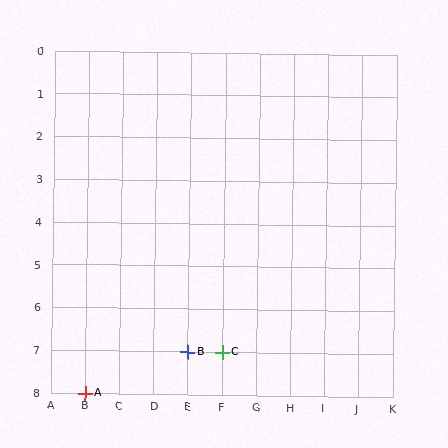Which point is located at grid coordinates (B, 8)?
Point A is at (B, 8).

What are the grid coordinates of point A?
Point A is at grid coordinates (B, 8).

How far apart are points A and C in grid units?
Points A and C are 4 columns and 1 row apart (about 4.1 grid units diagonally).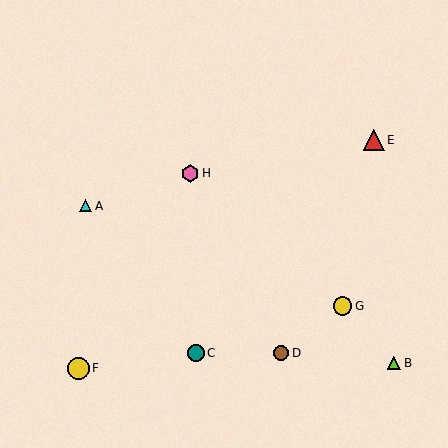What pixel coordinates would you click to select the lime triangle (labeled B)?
Click at (394, 363) to select the lime triangle B.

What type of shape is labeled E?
Shape E is a red triangle.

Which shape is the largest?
The yellow circle (labeled F) is the largest.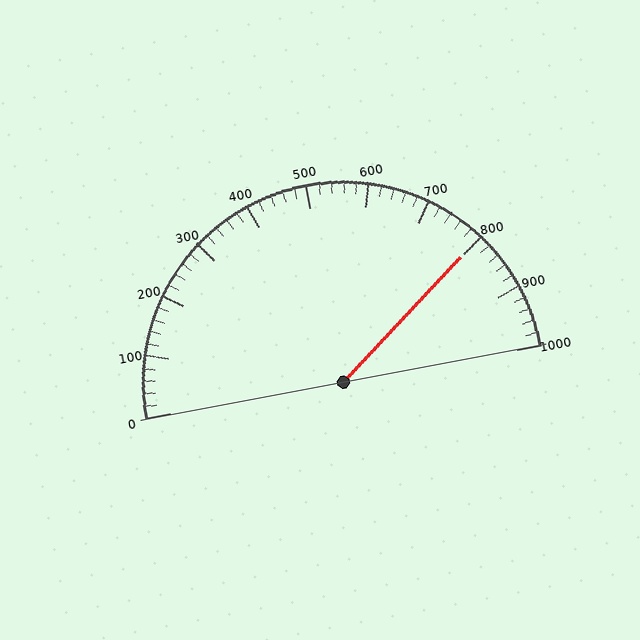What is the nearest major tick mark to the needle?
The nearest major tick mark is 800.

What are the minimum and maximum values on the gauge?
The gauge ranges from 0 to 1000.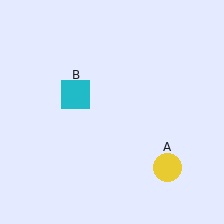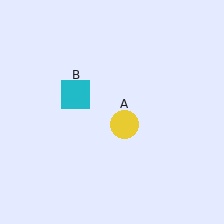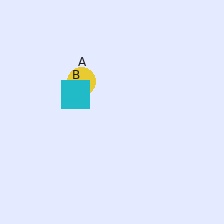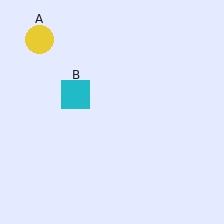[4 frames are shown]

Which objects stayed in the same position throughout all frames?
Cyan square (object B) remained stationary.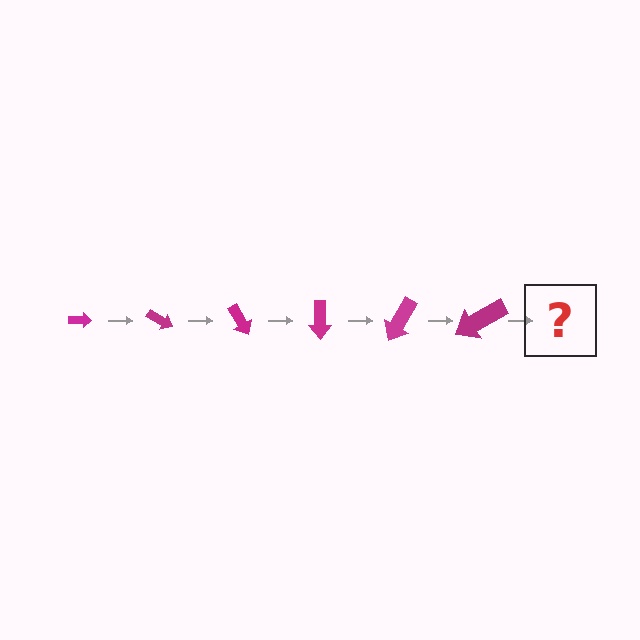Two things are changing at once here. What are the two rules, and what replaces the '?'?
The two rules are that the arrow grows larger each step and it rotates 30 degrees each step. The '?' should be an arrow, larger than the previous one and rotated 180 degrees from the start.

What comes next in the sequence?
The next element should be an arrow, larger than the previous one and rotated 180 degrees from the start.